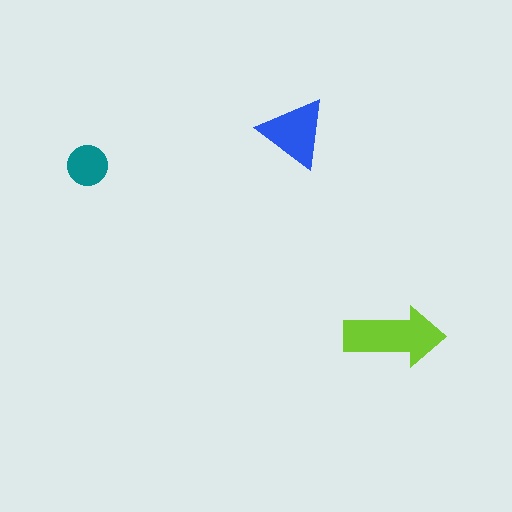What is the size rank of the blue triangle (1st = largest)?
2nd.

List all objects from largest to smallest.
The lime arrow, the blue triangle, the teal circle.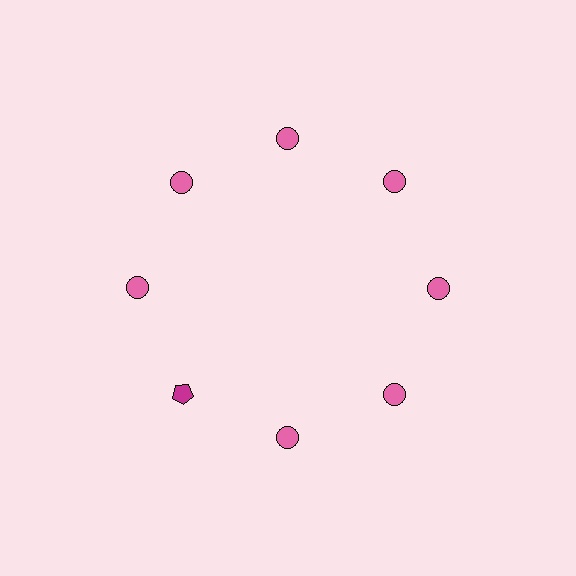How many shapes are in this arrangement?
There are 8 shapes arranged in a ring pattern.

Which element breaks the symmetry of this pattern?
The magenta pentagon at roughly the 8 o'clock position breaks the symmetry. All other shapes are pink circles.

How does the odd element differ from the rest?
It differs in both color (magenta instead of pink) and shape (pentagon instead of circle).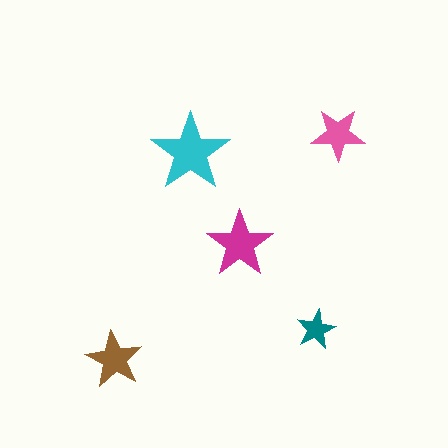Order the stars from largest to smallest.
the cyan one, the magenta one, the brown one, the pink one, the teal one.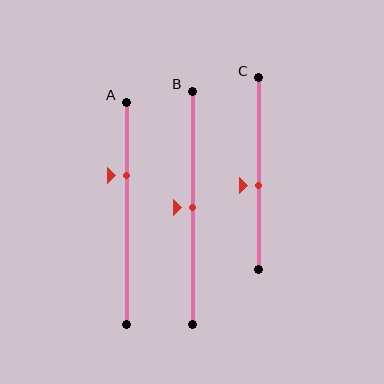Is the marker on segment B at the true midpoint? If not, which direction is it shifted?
Yes, the marker on segment B is at the true midpoint.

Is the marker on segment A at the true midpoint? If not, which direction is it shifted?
No, the marker on segment A is shifted upward by about 17% of the segment length.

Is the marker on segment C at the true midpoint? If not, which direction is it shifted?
No, the marker on segment C is shifted downward by about 6% of the segment length.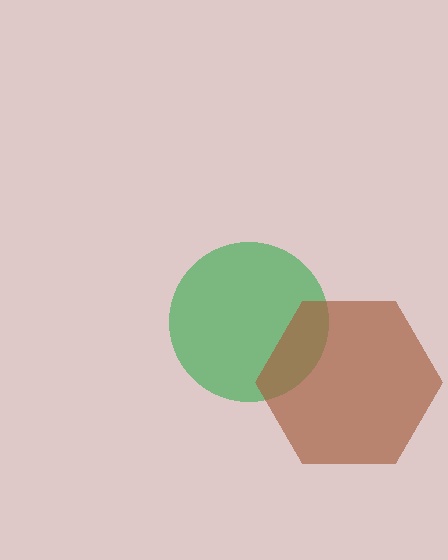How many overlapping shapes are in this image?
There are 2 overlapping shapes in the image.